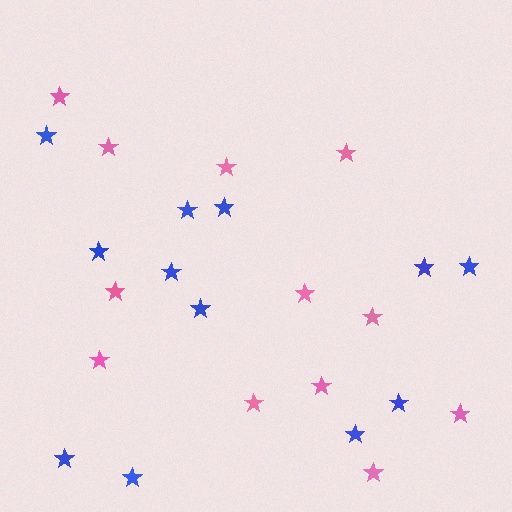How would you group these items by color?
There are 2 groups: one group of pink stars (12) and one group of blue stars (12).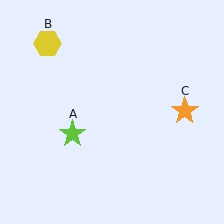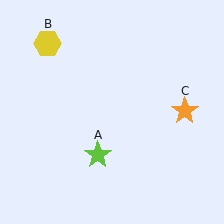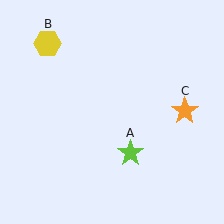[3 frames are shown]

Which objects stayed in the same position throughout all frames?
Yellow hexagon (object B) and orange star (object C) remained stationary.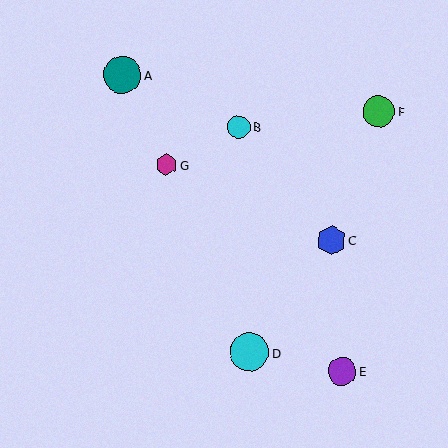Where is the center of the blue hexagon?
The center of the blue hexagon is at (331, 240).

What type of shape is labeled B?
Shape B is a cyan circle.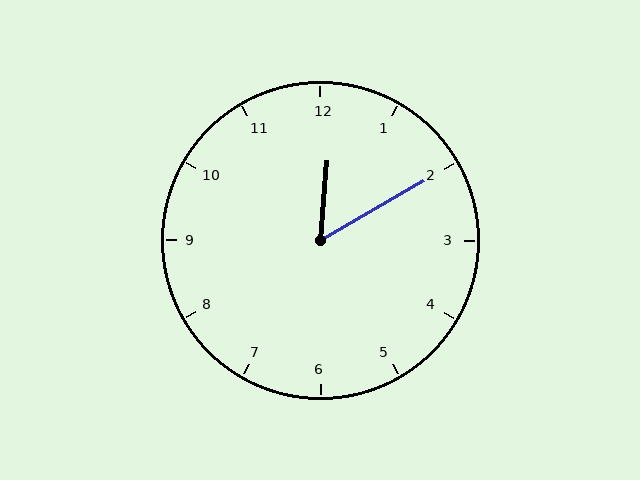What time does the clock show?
12:10.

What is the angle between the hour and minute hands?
Approximately 55 degrees.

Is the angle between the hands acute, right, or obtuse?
It is acute.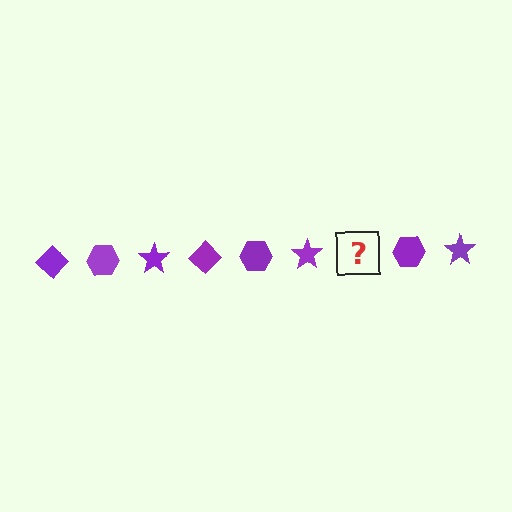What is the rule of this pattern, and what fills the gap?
The rule is that the pattern cycles through diamond, hexagon, star shapes in purple. The gap should be filled with a purple diamond.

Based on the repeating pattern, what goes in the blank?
The blank should be a purple diamond.